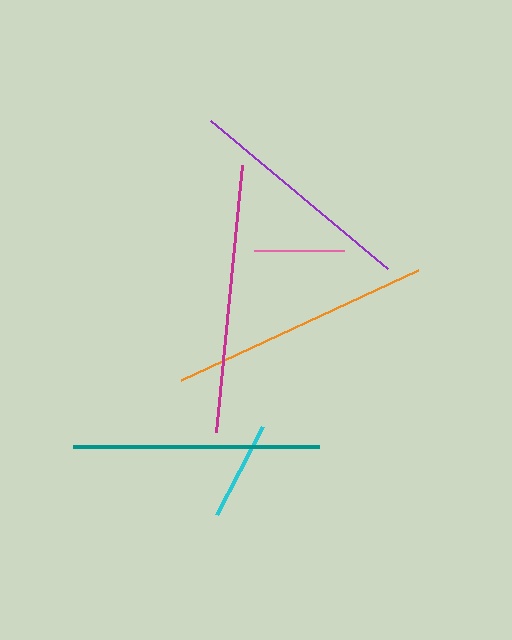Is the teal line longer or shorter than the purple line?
The teal line is longer than the purple line.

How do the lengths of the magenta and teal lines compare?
The magenta and teal lines are approximately the same length.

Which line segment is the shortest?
The pink line is the shortest at approximately 90 pixels.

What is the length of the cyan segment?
The cyan segment is approximately 99 pixels long.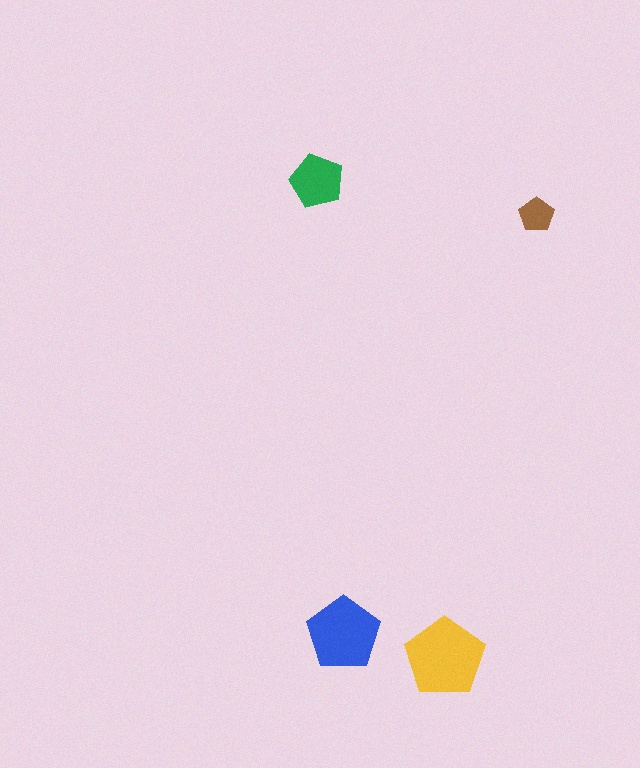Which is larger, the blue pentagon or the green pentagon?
The blue one.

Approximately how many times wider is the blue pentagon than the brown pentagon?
About 2 times wider.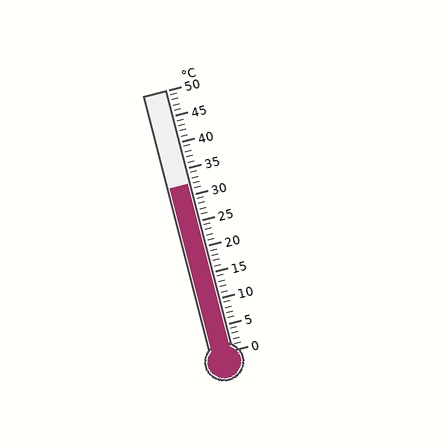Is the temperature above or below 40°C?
The temperature is below 40°C.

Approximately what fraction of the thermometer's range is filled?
The thermometer is filled to approximately 65% of its range.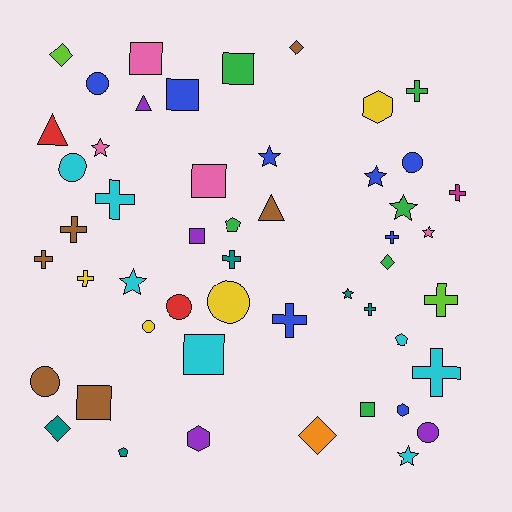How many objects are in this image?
There are 50 objects.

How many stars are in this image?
There are 8 stars.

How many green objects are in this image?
There are 6 green objects.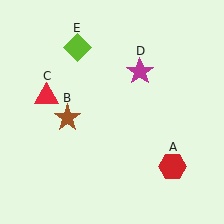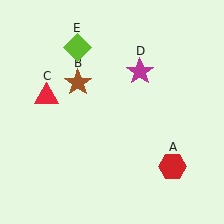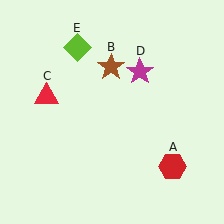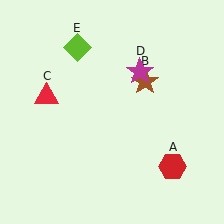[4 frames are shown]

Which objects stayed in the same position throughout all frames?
Red hexagon (object A) and red triangle (object C) and magenta star (object D) and lime diamond (object E) remained stationary.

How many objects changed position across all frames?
1 object changed position: brown star (object B).